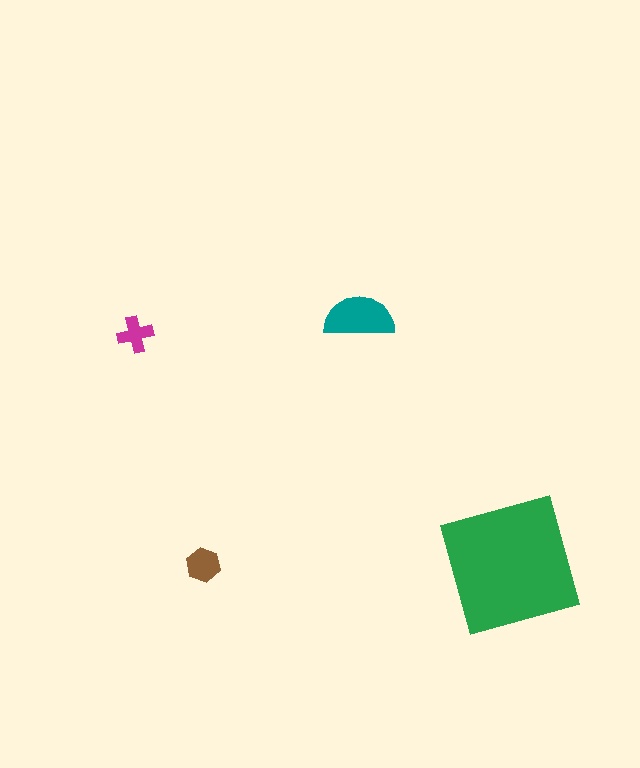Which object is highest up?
The teal semicircle is topmost.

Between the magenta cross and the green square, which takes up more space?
The green square.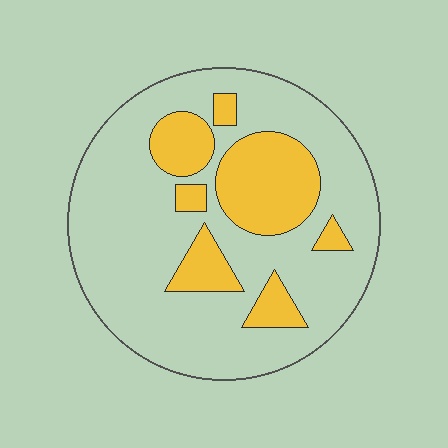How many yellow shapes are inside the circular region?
7.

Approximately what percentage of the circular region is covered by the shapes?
Approximately 25%.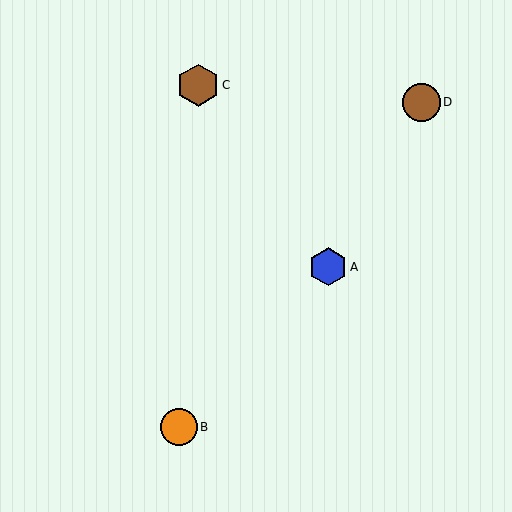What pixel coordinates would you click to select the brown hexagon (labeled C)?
Click at (198, 85) to select the brown hexagon C.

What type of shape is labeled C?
Shape C is a brown hexagon.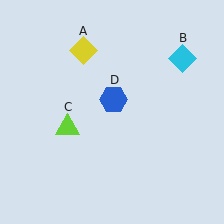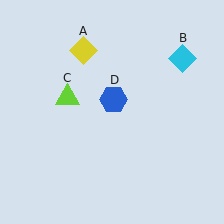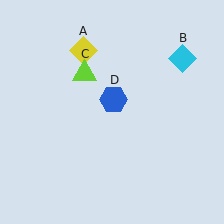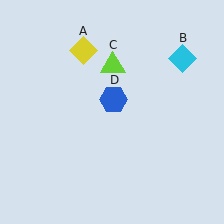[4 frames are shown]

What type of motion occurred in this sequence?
The lime triangle (object C) rotated clockwise around the center of the scene.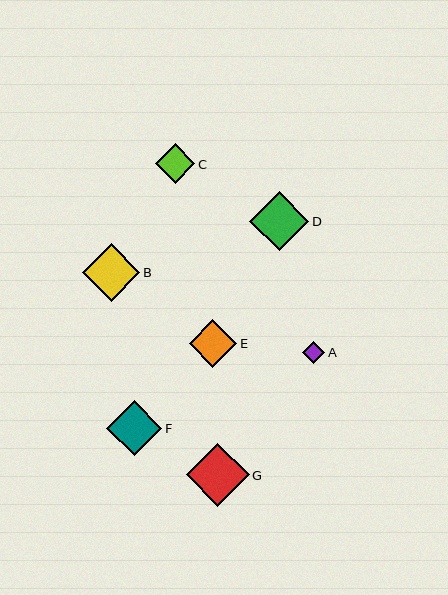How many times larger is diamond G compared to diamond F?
Diamond G is approximately 1.1 times the size of diamond F.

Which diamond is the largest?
Diamond G is the largest with a size of approximately 63 pixels.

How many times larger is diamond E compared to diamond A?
Diamond E is approximately 2.2 times the size of diamond A.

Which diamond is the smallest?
Diamond A is the smallest with a size of approximately 22 pixels.